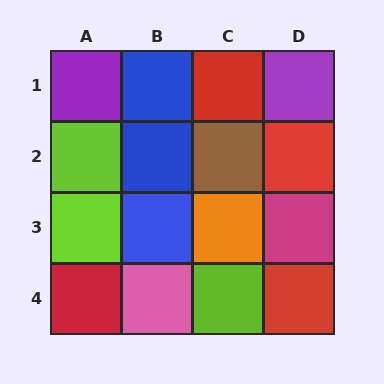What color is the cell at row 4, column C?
Lime.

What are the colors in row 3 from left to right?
Lime, blue, orange, magenta.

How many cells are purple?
2 cells are purple.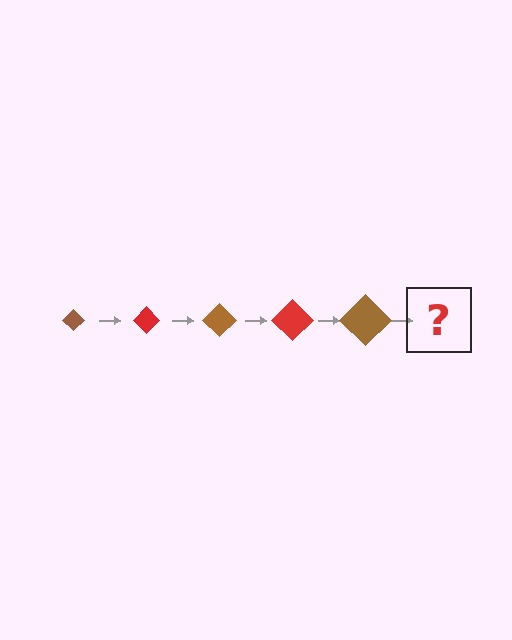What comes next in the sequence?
The next element should be a red diamond, larger than the previous one.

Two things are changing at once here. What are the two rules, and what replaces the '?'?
The two rules are that the diamond grows larger each step and the color cycles through brown and red. The '?' should be a red diamond, larger than the previous one.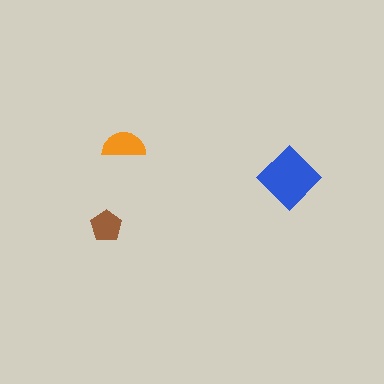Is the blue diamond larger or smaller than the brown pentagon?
Larger.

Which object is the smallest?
The brown pentagon.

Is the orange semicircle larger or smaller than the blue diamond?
Smaller.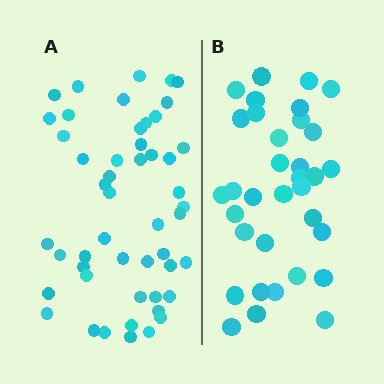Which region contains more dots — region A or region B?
Region A (the left region) has more dots.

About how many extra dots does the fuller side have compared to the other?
Region A has approximately 15 more dots than region B.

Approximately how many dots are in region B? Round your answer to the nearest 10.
About 30 dots. (The exact count is 34, which rounds to 30.)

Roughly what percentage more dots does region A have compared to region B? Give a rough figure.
About 45% more.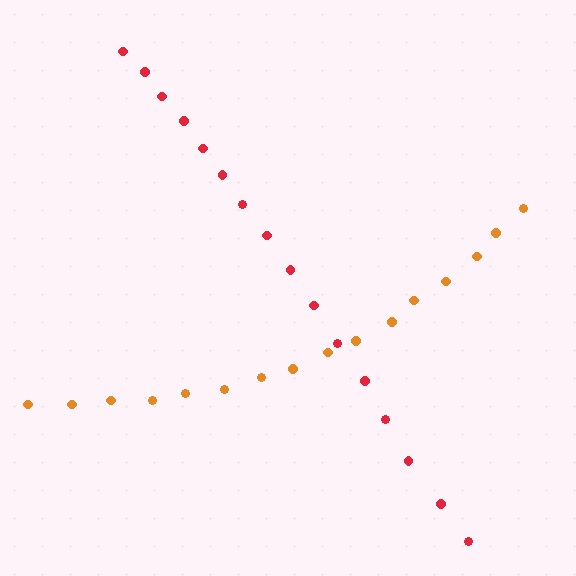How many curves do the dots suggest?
There are 2 distinct paths.